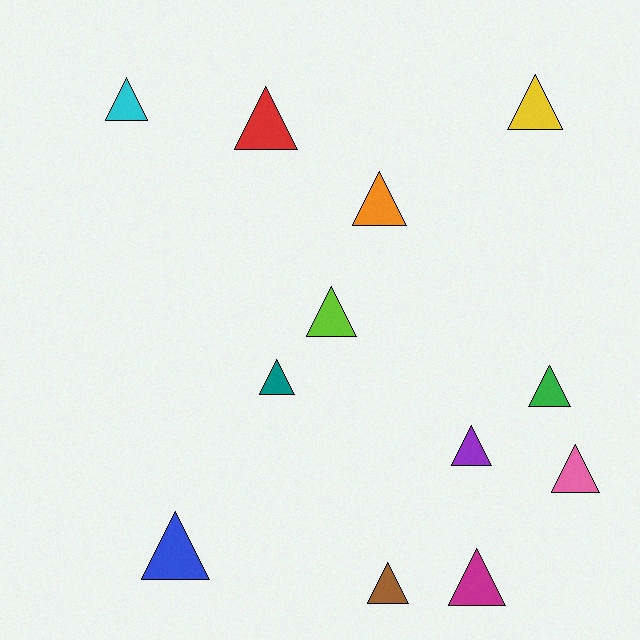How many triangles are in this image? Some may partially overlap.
There are 12 triangles.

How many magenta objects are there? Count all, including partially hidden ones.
There is 1 magenta object.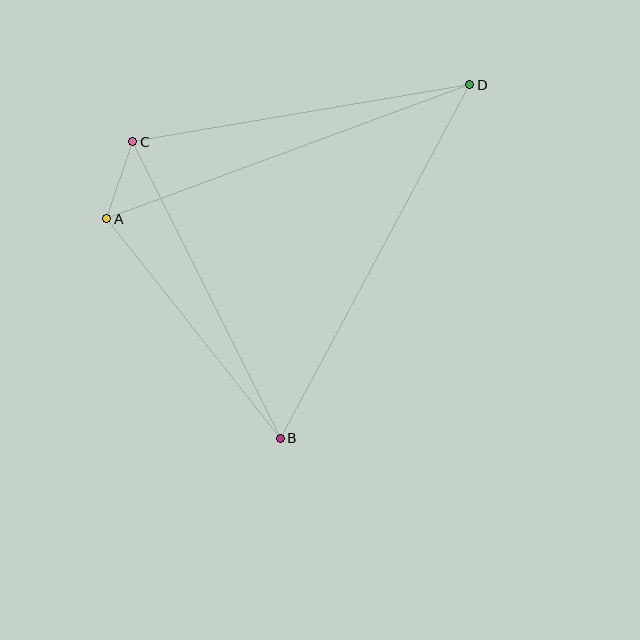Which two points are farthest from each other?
Points B and D are farthest from each other.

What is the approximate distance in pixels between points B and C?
The distance between B and C is approximately 331 pixels.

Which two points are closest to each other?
Points A and C are closest to each other.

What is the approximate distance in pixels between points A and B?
The distance between A and B is approximately 280 pixels.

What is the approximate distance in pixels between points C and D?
The distance between C and D is approximately 342 pixels.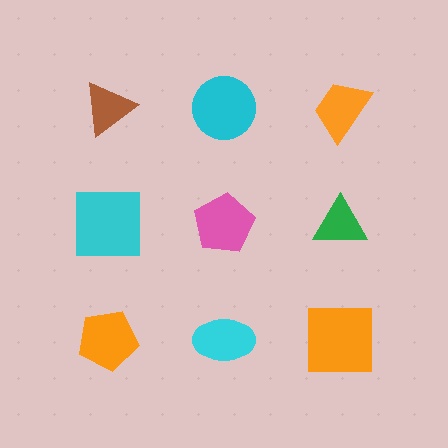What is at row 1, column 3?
An orange trapezoid.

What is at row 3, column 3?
An orange square.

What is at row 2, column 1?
A cyan square.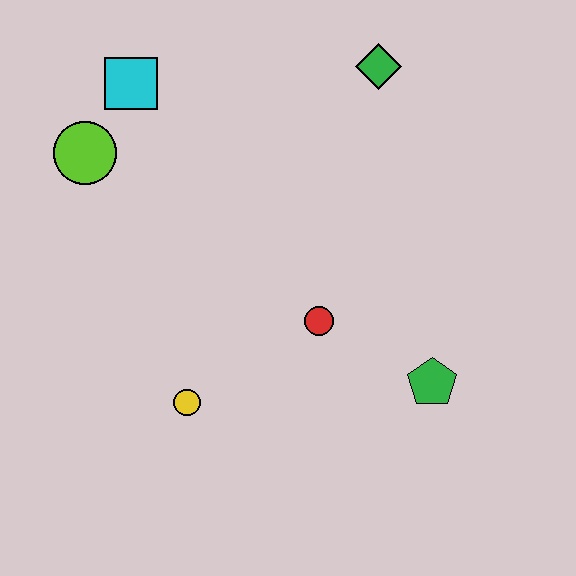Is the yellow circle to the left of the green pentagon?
Yes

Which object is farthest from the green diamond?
The yellow circle is farthest from the green diamond.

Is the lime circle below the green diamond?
Yes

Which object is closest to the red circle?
The green pentagon is closest to the red circle.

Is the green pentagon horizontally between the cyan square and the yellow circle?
No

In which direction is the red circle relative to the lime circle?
The red circle is to the right of the lime circle.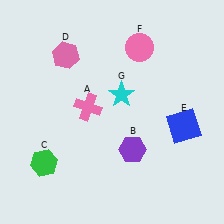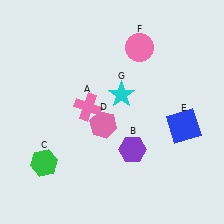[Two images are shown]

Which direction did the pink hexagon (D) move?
The pink hexagon (D) moved down.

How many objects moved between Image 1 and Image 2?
1 object moved between the two images.